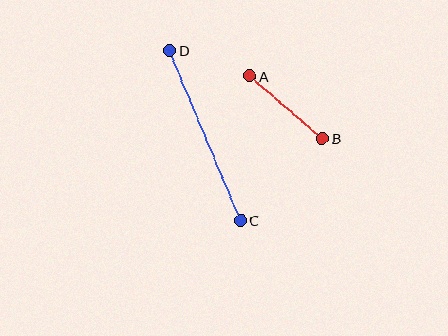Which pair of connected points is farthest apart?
Points C and D are farthest apart.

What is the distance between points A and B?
The distance is approximately 96 pixels.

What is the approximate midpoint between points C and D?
The midpoint is at approximately (205, 135) pixels.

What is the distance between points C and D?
The distance is approximately 184 pixels.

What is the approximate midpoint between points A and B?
The midpoint is at approximately (286, 107) pixels.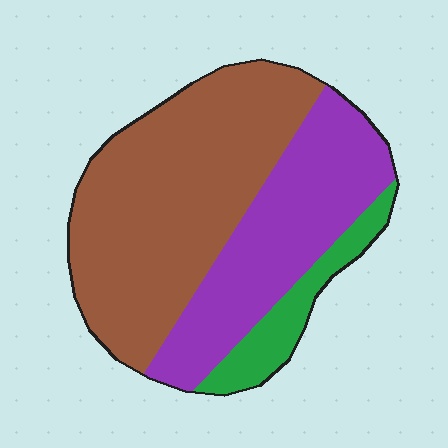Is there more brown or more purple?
Brown.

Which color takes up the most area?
Brown, at roughly 55%.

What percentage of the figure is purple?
Purple takes up between a third and a half of the figure.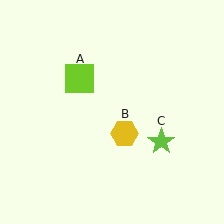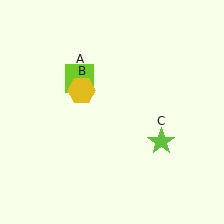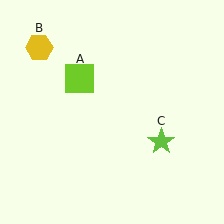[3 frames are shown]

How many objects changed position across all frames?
1 object changed position: yellow hexagon (object B).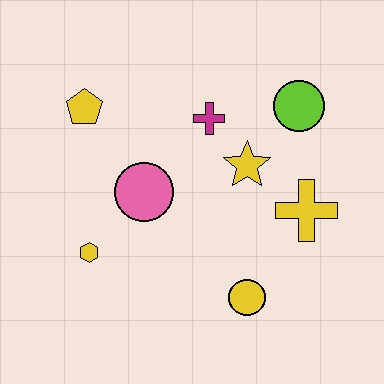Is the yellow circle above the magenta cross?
No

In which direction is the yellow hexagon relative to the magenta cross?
The yellow hexagon is below the magenta cross.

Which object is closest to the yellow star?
The magenta cross is closest to the yellow star.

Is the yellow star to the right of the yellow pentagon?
Yes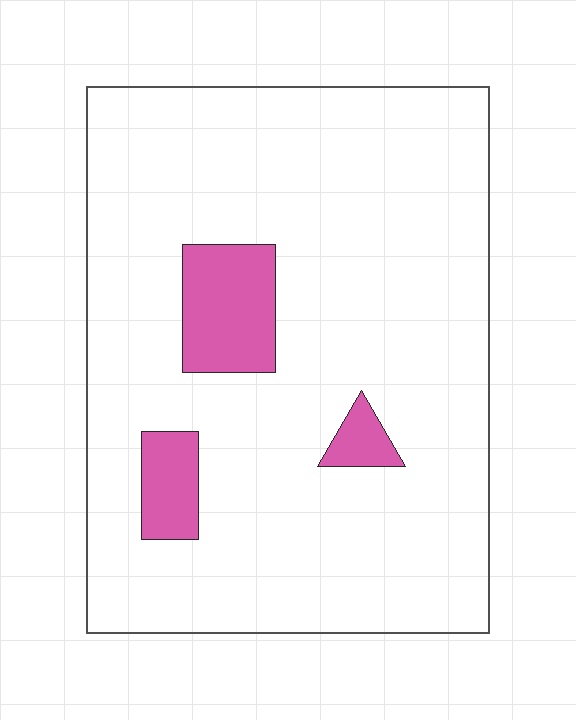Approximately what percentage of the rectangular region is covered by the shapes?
Approximately 10%.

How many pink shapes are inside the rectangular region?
3.